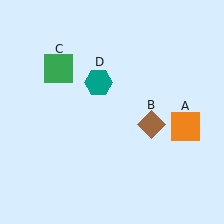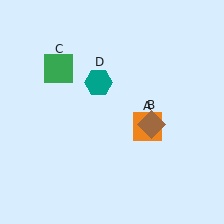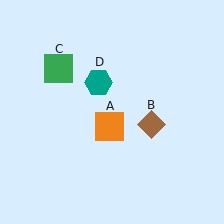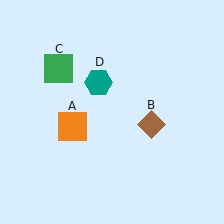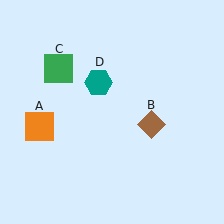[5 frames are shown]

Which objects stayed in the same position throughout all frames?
Brown diamond (object B) and green square (object C) and teal hexagon (object D) remained stationary.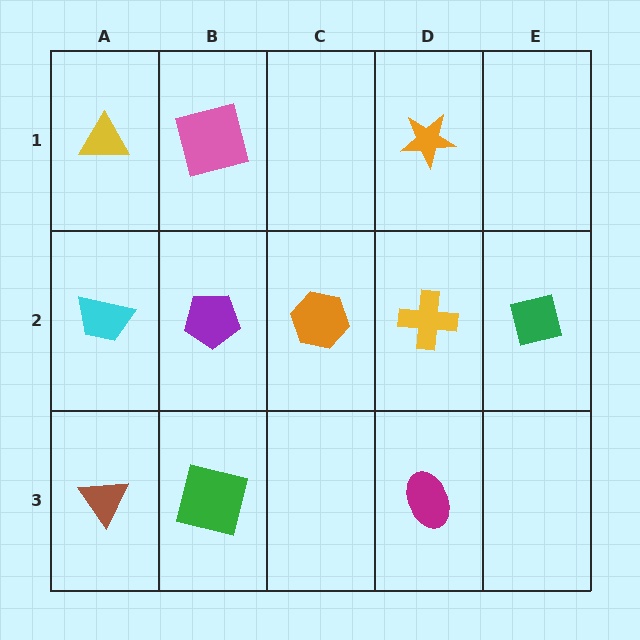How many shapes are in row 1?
3 shapes.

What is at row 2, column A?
A cyan trapezoid.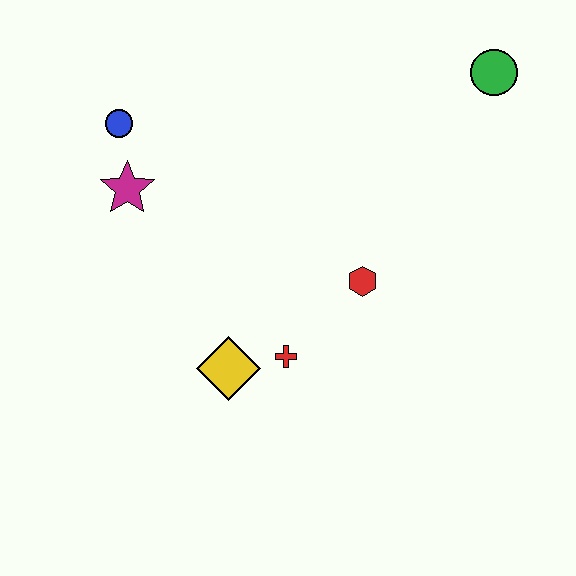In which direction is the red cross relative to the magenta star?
The red cross is below the magenta star.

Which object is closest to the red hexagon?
The red cross is closest to the red hexagon.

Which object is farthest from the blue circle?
The green circle is farthest from the blue circle.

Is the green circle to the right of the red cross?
Yes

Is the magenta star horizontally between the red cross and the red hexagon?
No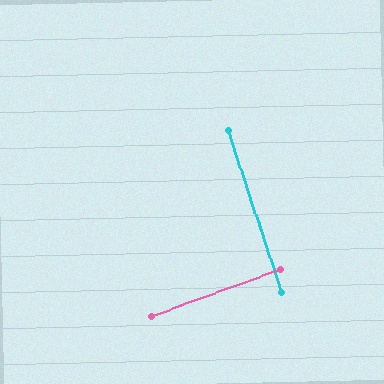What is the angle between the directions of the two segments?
Approximately 88 degrees.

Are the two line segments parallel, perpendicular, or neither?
Perpendicular — they meet at approximately 88°.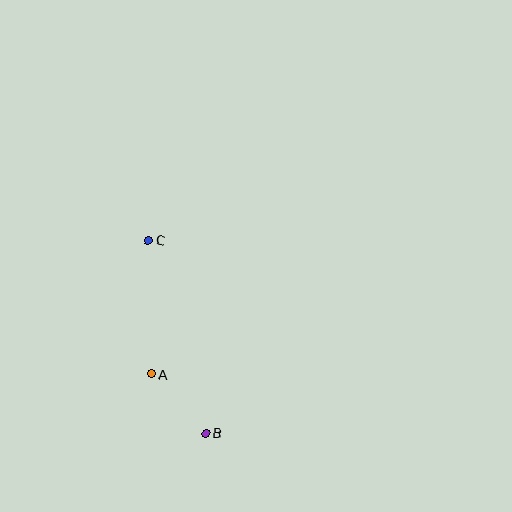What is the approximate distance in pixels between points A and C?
The distance between A and C is approximately 134 pixels.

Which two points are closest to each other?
Points A and B are closest to each other.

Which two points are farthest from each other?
Points B and C are farthest from each other.